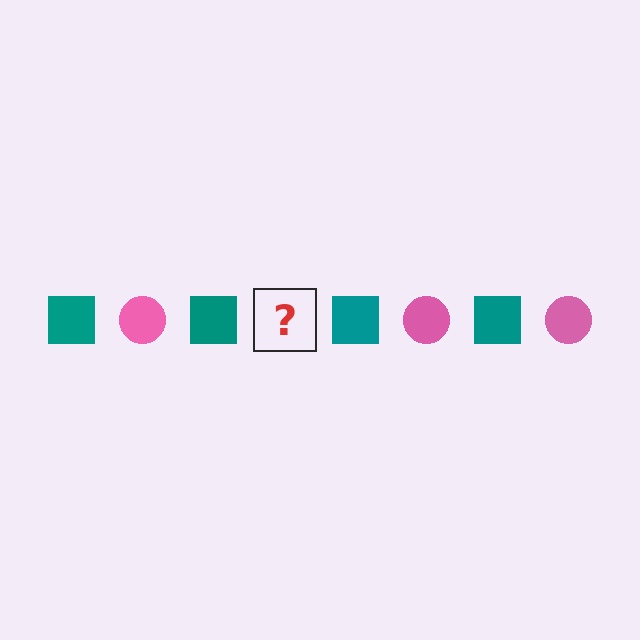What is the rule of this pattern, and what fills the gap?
The rule is that the pattern alternates between teal square and pink circle. The gap should be filled with a pink circle.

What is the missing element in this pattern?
The missing element is a pink circle.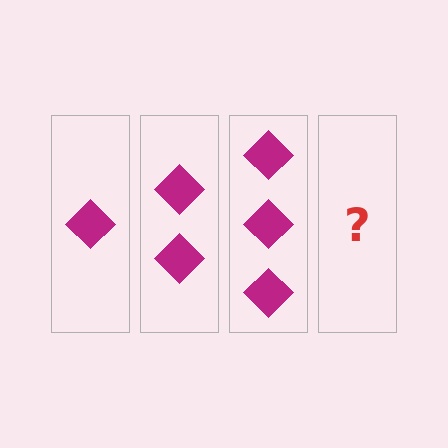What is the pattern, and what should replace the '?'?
The pattern is that each step adds one more diamond. The '?' should be 4 diamonds.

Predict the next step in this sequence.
The next step is 4 diamonds.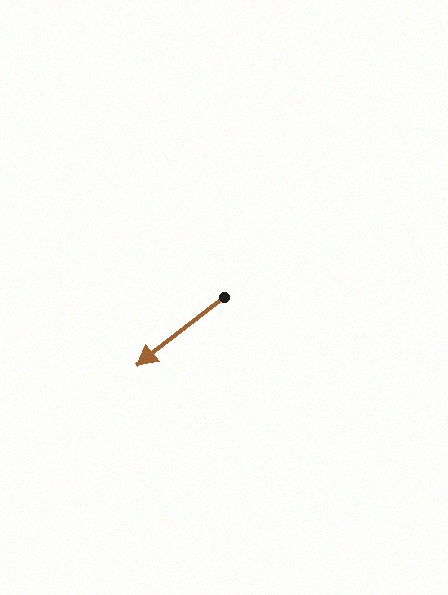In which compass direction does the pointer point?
Southwest.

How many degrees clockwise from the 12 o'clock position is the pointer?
Approximately 232 degrees.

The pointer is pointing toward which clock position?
Roughly 8 o'clock.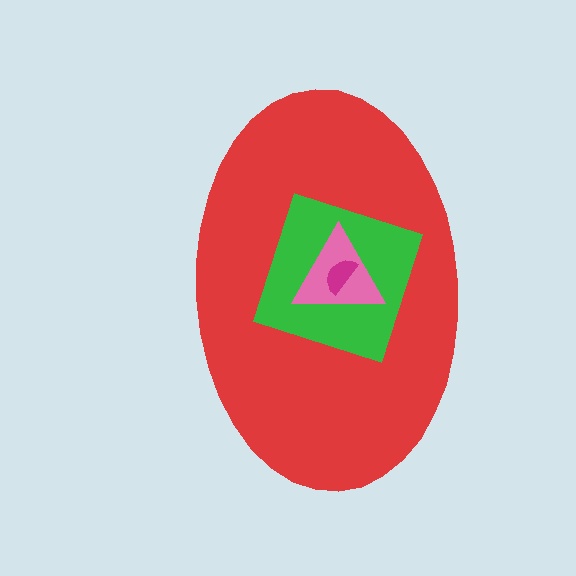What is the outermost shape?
The red ellipse.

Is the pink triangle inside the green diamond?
Yes.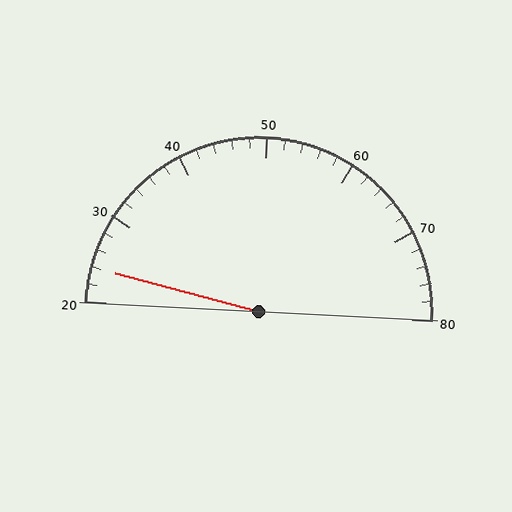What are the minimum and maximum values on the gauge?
The gauge ranges from 20 to 80.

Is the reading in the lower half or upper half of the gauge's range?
The reading is in the lower half of the range (20 to 80).